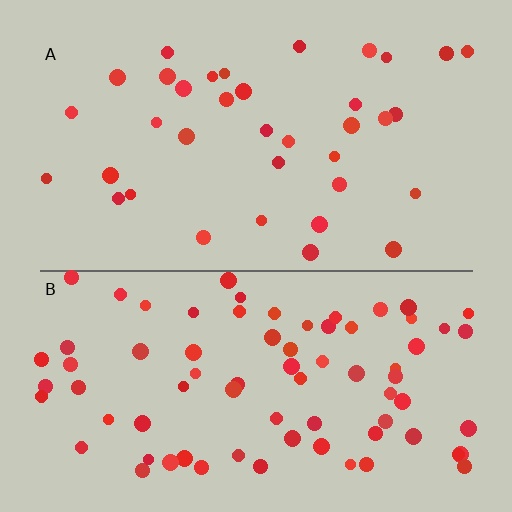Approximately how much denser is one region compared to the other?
Approximately 2.1× — region B over region A.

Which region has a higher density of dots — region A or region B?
B (the bottom).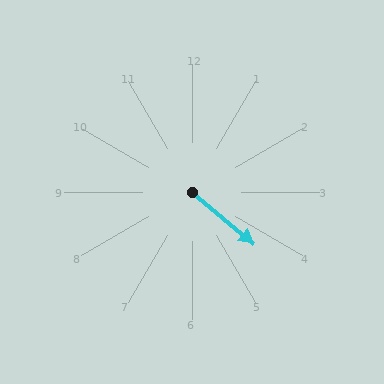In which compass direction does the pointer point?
Southeast.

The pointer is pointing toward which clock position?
Roughly 4 o'clock.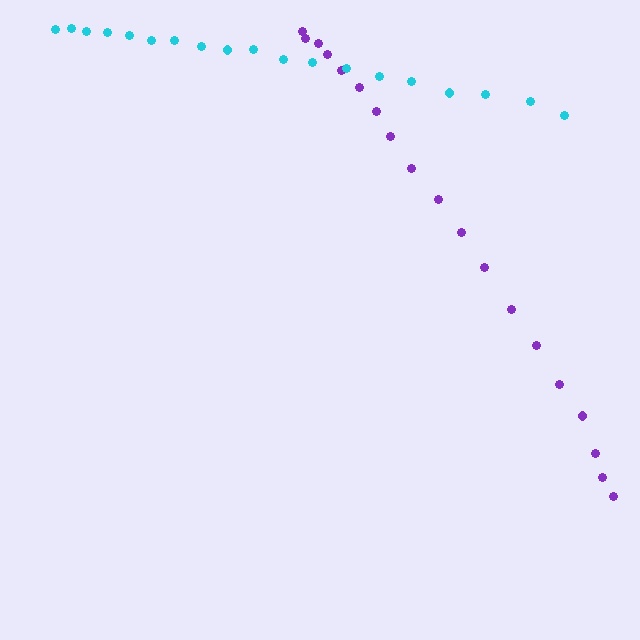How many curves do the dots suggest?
There are 2 distinct paths.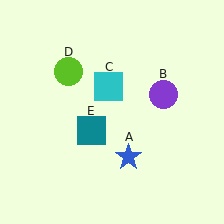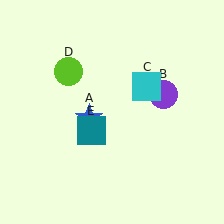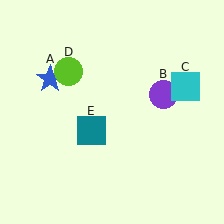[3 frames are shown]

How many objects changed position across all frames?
2 objects changed position: blue star (object A), cyan square (object C).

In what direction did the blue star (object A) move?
The blue star (object A) moved up and to the left.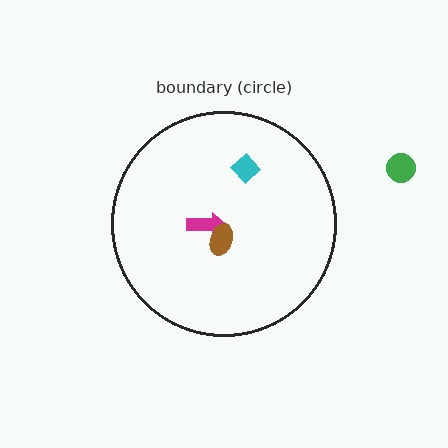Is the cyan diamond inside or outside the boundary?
Inside.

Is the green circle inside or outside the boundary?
Outside.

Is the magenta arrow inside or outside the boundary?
Inside.